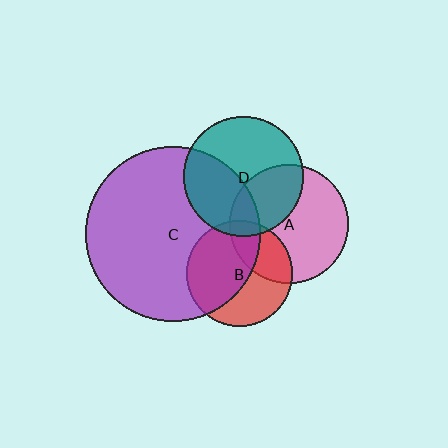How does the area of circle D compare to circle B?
Approximately 1.3 times.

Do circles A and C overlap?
Yes.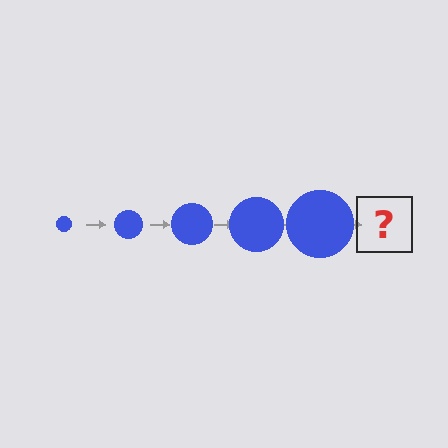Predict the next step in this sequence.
The next step is a blue circle, larger than the previous one.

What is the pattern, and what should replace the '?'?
The pattern is that the circle gets progressively larger each step. The '?' should be a blue circle, larger than the previous one.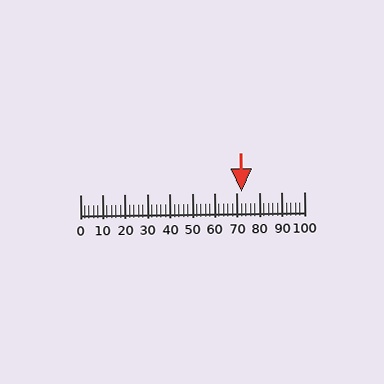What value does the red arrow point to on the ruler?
The red arrow points to approximately 72.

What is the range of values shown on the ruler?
The ruler shows values from 0 to 100.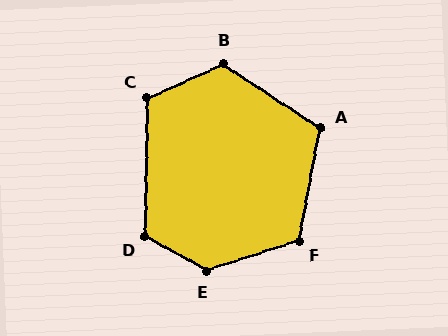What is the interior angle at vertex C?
Approximately 115 degrees (obtuse).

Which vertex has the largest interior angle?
E, at approximately 132 degrees.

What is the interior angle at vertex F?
Approximately 119 degrees (obtuse).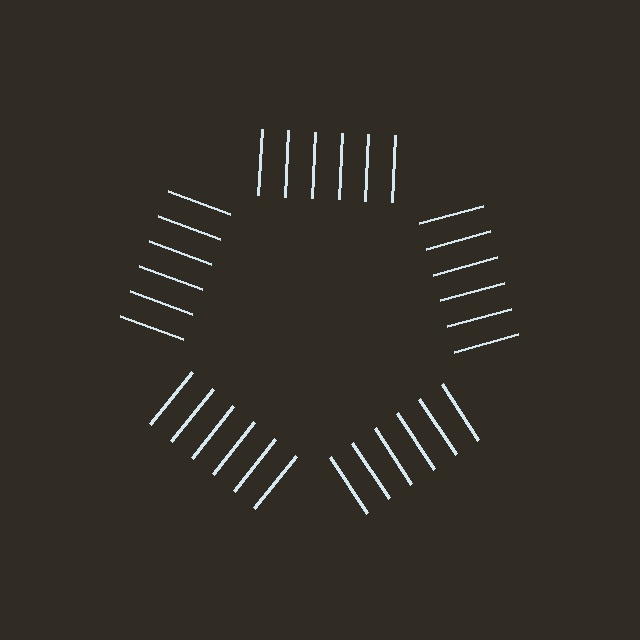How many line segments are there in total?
30 — 6 along each of the 5 edges.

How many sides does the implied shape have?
5 sides — the line-ends trace a pentagon.